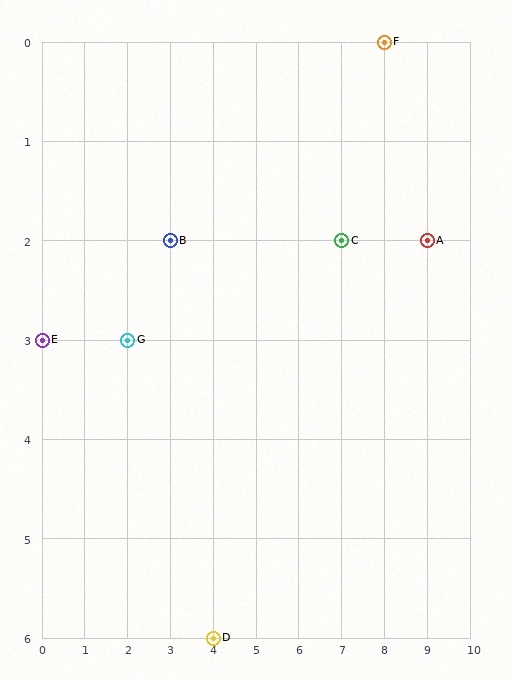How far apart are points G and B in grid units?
Points G and B are 1 column and 1 row apart (about 1.4 grid units diagonally).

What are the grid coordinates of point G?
Point G is at grid coordinates (2, 3).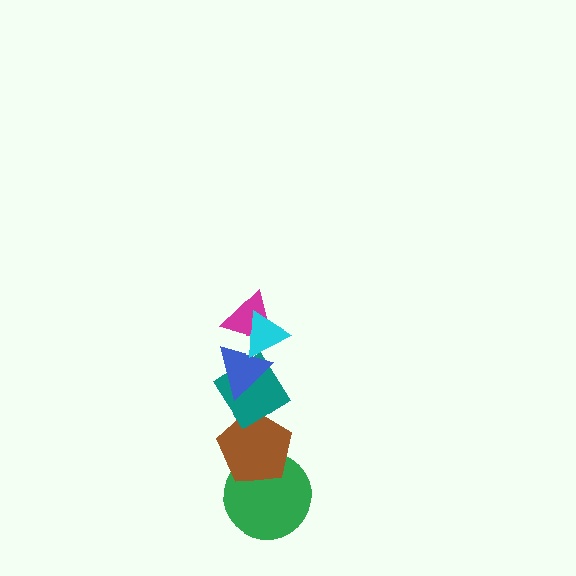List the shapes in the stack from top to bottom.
From top to bottom: the cyan triangle, the magenta triangle, the blue triangle, the teal diamond, the brown pentagon, the green circle.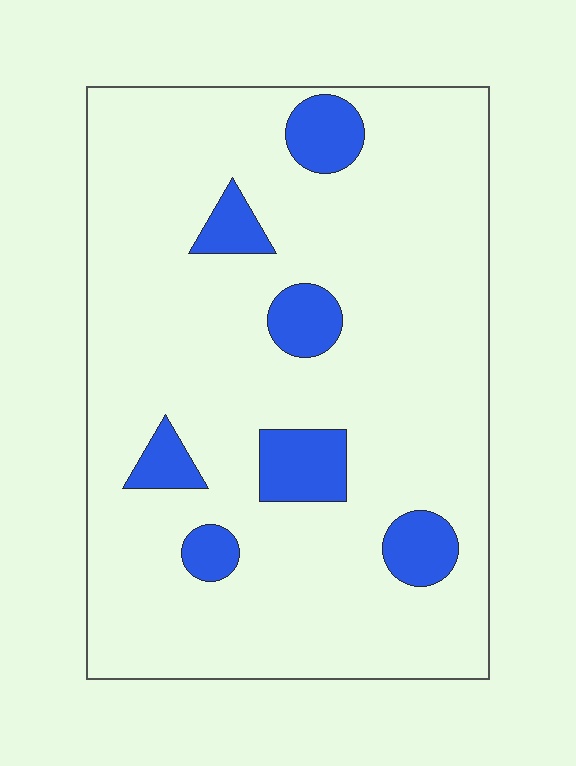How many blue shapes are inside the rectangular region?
7.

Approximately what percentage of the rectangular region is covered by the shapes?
Approximately 15%.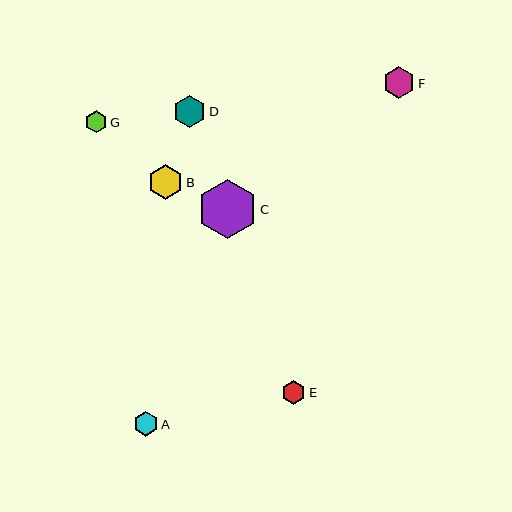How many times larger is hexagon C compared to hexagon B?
Hexagon C is approximately 1.7 times the size of hexagon B.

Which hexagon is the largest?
Hexagon C is the largest with a size of approximately 59 pixels.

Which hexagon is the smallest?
Hexagon G is the smallest with a size of approximately 22 pixels.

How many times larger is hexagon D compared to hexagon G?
Hexagon D is approximately 1.5 times the size of hexagon G.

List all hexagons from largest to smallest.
From largest to smallest: C, B, D, F, A, E, G.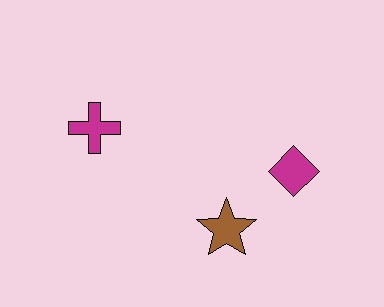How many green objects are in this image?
There are no green objects.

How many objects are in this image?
There are 3 objects.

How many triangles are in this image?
There are no triangles.